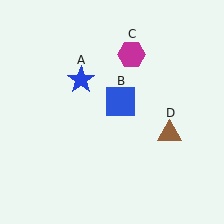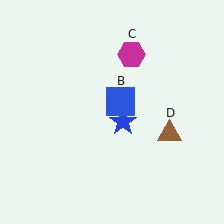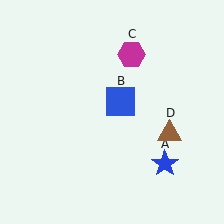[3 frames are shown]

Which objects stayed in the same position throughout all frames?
Blue square (object B) and magenta hexagon (object C) and brown triangle (object D) remained stationary.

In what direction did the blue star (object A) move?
The blue star (object A) moved down and to the right.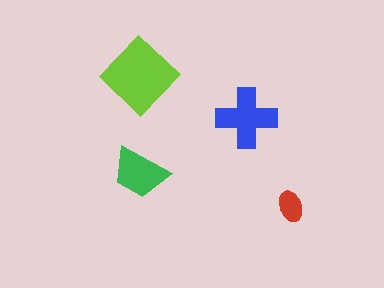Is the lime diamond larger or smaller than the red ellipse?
Larger.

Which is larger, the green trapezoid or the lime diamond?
The lime diamond.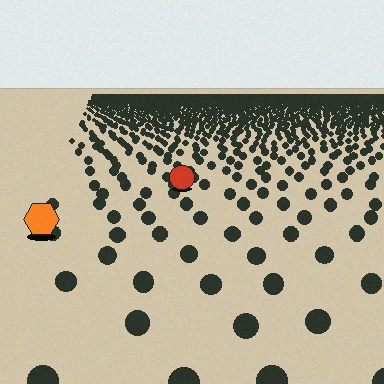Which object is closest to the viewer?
The orange hexagon is closest. The texture marks near it are larger and more spread out.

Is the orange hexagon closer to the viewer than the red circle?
Yes. The orange hexagon is closer — you can tell from the texture gradient: the ground texture is coarser near it.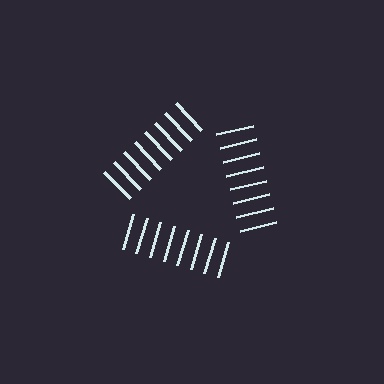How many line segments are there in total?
24 — 8 along each of the 3 edges.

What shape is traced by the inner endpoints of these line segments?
An illusory triangle — the line segments terminate on its edges but no continuous stroke is drawn.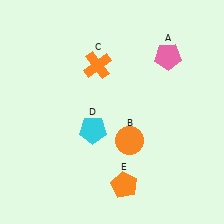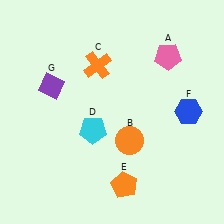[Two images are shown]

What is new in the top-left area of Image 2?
A purple diamond (G) was added in the top-left area of Image 2.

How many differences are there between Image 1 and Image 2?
There are 2 differences between the two images.